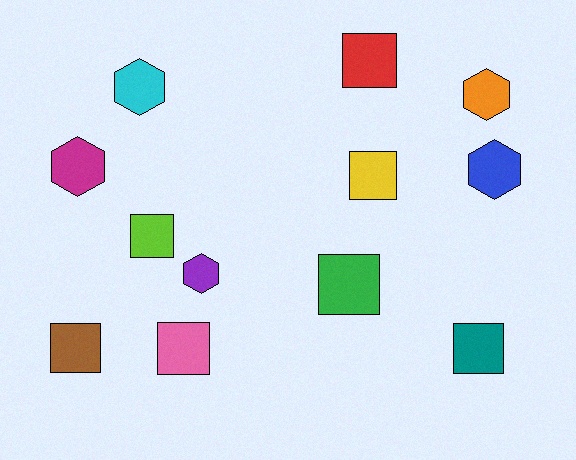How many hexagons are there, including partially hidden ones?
There are 5 hexagons.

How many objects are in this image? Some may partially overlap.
There are 12 objects.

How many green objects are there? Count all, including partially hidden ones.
There is 1 green object.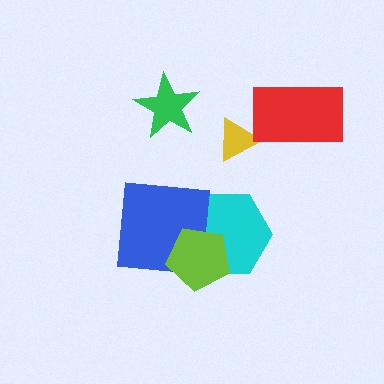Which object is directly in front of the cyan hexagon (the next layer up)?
The blue square is directly in front of the cyan hexagon.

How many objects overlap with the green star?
0 objects overlap with the green star.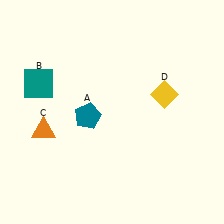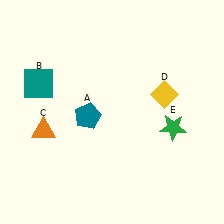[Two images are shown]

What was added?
A green star (E) was added in Image 2.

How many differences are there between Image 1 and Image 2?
There is 1 difference between the two images.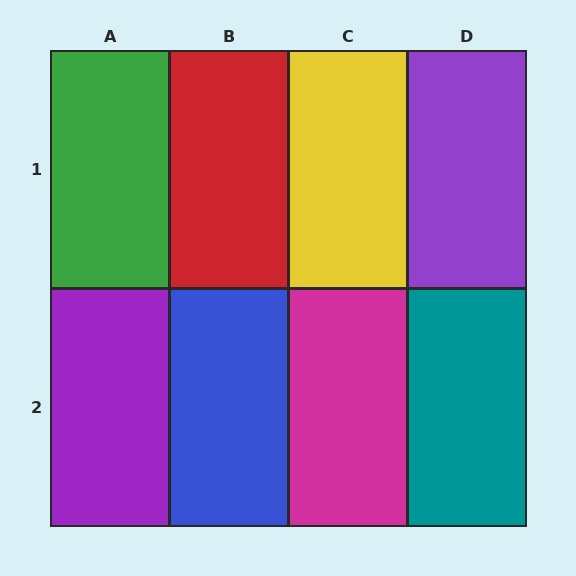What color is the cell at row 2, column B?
Blue.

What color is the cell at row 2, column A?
Purple.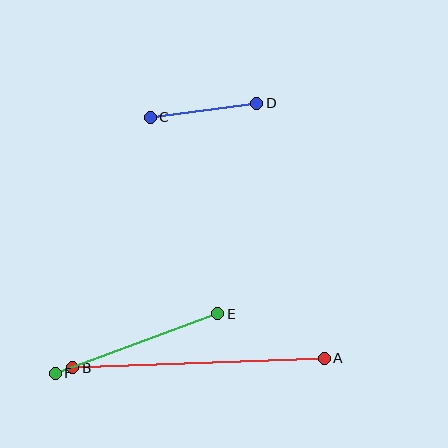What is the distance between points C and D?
The distance is approximately 108 pixels.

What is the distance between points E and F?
The distance is approximately 173 pixels.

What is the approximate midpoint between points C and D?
The midpoint is at approximately (203, 110) pixels.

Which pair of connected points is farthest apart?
Points A and B are farthest apart.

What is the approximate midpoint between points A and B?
The midpoint is at approximately (199, 363) pixels.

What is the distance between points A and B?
The distance is approximately 252 pixels.